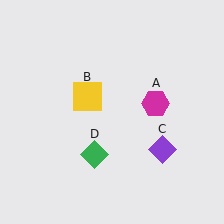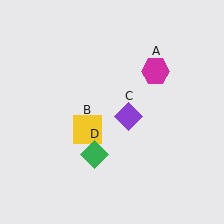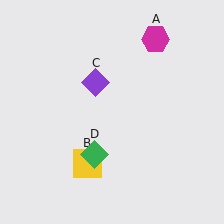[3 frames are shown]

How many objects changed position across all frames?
3 objects changed position: magenta hexagon (object A), yellow square (object B), purple diamond (object C).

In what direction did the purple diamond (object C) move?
The purple diamond (object C) moved up and to the left.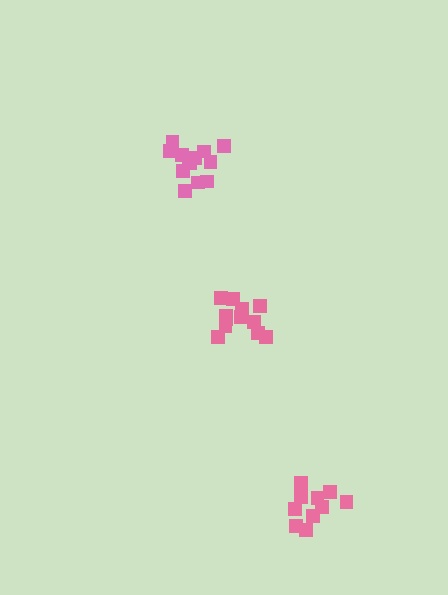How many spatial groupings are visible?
There are 3 spatial groupings.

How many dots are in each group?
Group 1: 10 dots, Group 2: 13 dots, Group 3: 12 dots (35 total).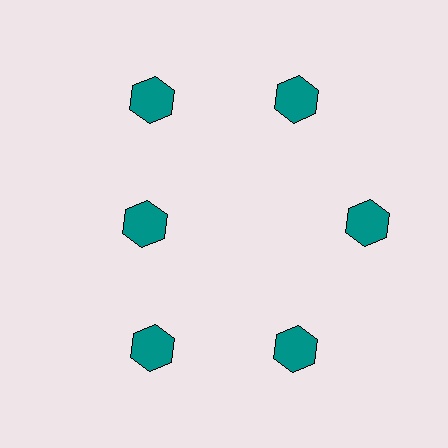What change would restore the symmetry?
The symmetry would be restored by moving it outward, back onto the ring so that all 6 hexagons sit at equal angles and equal distance from the center.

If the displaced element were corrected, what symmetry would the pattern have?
It would have 6-fold rotational symmetry — the pattern would map onto itself every 60 degrees.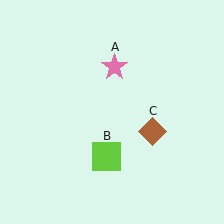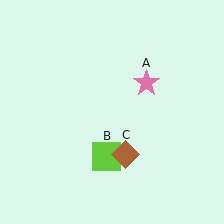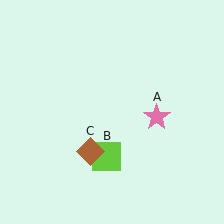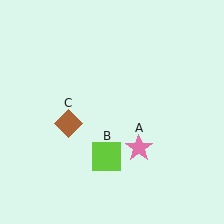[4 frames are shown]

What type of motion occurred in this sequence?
The pink star (object A), brown diamond (object C) rotated clockwise around the center of the scene.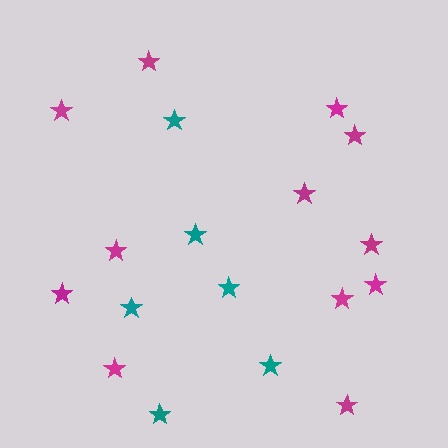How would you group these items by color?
There are 2 groups: one group of magenta stars (12) and one group of teal stars (6).